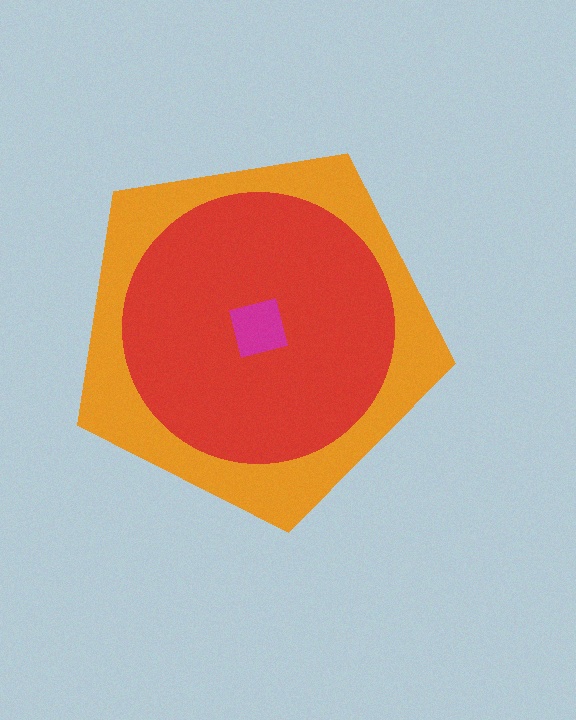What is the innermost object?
The magenta square.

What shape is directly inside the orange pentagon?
The red circle.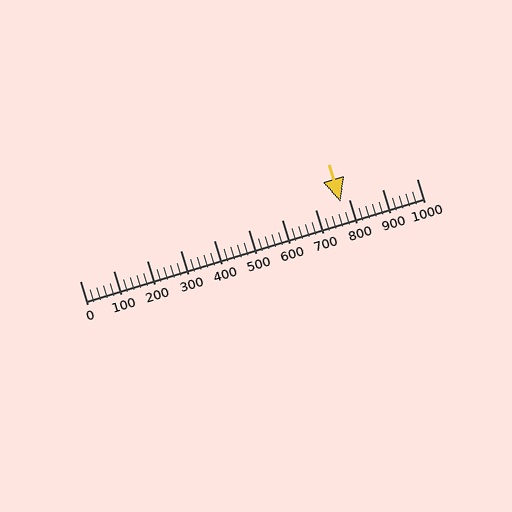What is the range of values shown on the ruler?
The ruler shows values from 0 to 1000.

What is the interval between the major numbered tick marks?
The major tick marks are spaced 100 units apart.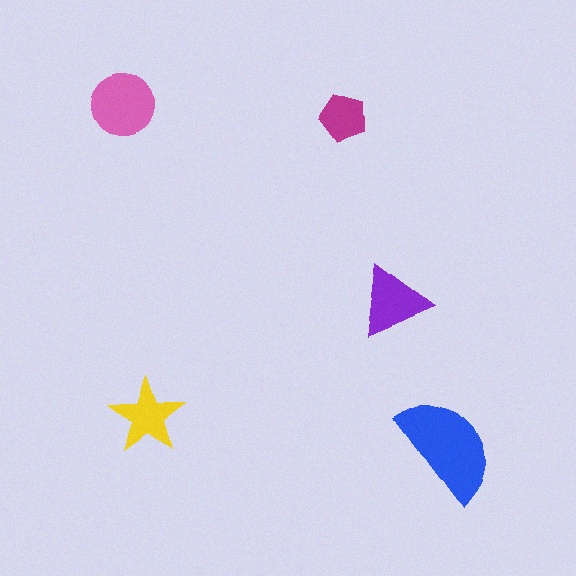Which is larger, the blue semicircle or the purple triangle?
The blue semicircle.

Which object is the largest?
The blue semicircle.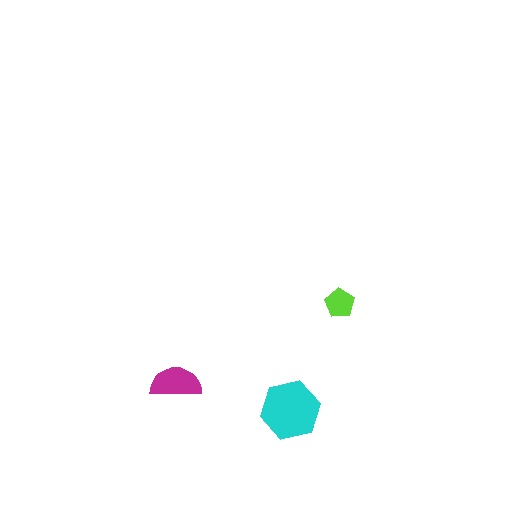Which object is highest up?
The lime pentagon is topmost.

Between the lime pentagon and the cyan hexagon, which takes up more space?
The cyan hexagon.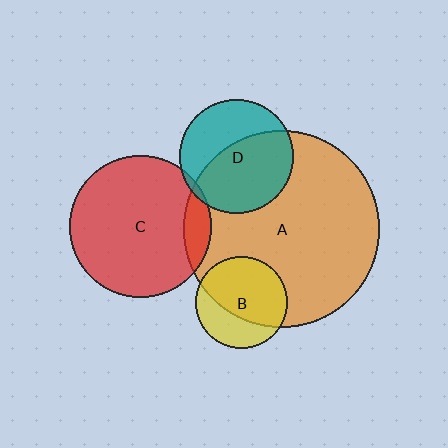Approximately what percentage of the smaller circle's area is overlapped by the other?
Approximately 60%.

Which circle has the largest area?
Circle A (orange).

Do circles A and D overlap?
Yes.